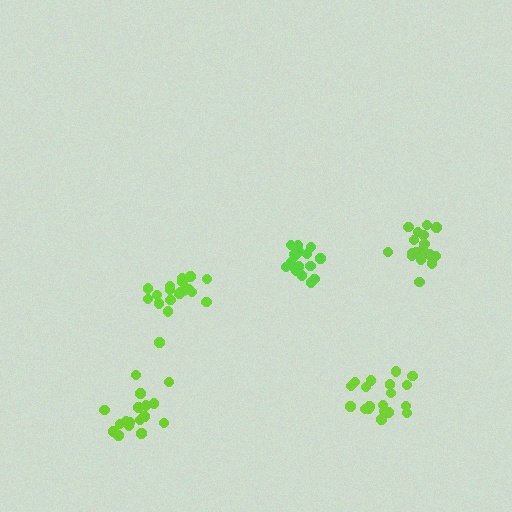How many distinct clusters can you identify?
There are 5 distinct clusters.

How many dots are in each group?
Group 1: 20 dots, Group 2: 19 dots, Group 3: 17 dots, Group 4: 17 dots, Group 5: 17 dots (90 total).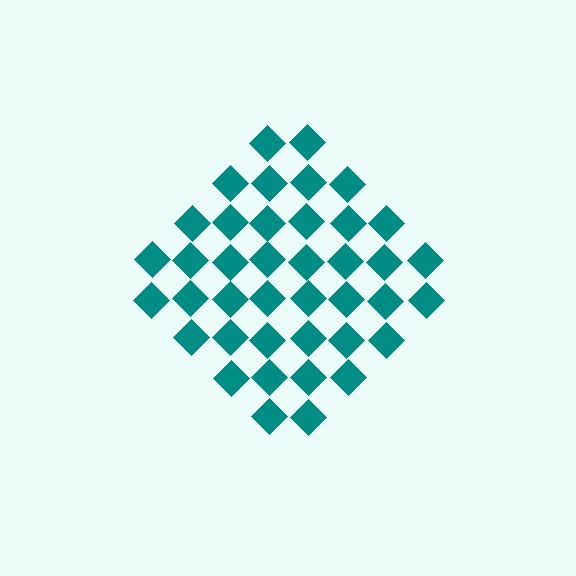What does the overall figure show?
The overall figure shows a diamond.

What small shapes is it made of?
It is made of small diamonds.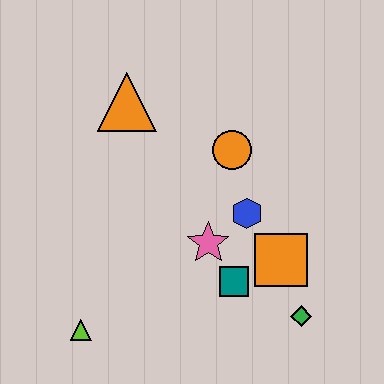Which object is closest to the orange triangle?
The orange circle is closest to the orange triangle.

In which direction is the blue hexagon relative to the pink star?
The blue hexagon is to the right of the pink star.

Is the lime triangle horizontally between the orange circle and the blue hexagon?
No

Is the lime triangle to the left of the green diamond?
Yes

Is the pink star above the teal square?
Yes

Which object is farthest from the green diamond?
The orange triangle is farthest from the green diamond.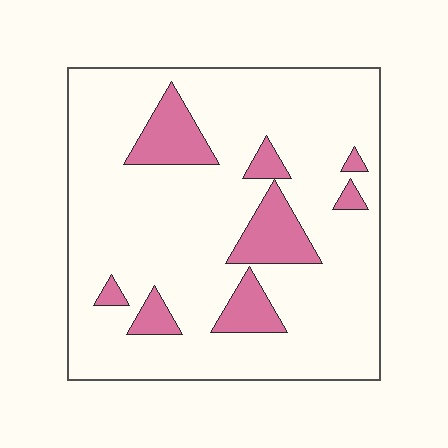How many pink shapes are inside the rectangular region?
8.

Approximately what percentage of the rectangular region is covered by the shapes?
Approximately 15%.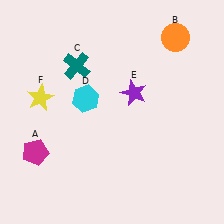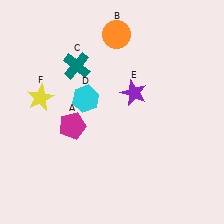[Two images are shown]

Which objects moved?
The objects that moved are: the magenta pentagon (A), the orange circle (B).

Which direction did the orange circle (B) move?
The orange circle (B) moved left.